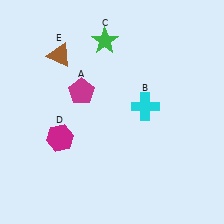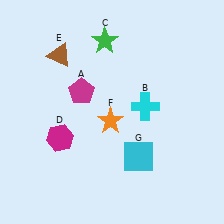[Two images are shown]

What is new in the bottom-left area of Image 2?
An orange star (F) was added in the bottom-left area of Image 2.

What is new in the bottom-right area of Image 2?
A cyan square (G) was added in the bottom-right area of Image 2.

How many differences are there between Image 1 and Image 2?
There are 2 differences between the two images.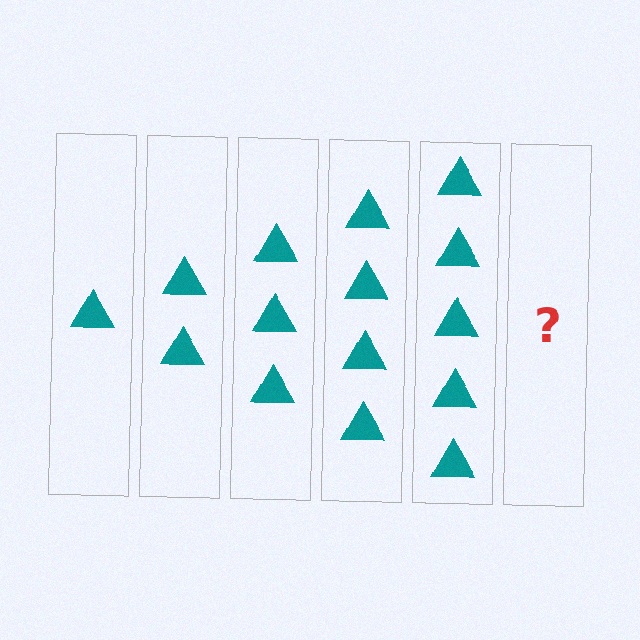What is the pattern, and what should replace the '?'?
The pattern is that each step adds one more triangle. The '?' should be 6 triangles.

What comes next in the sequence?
The next element should be 6 triangles.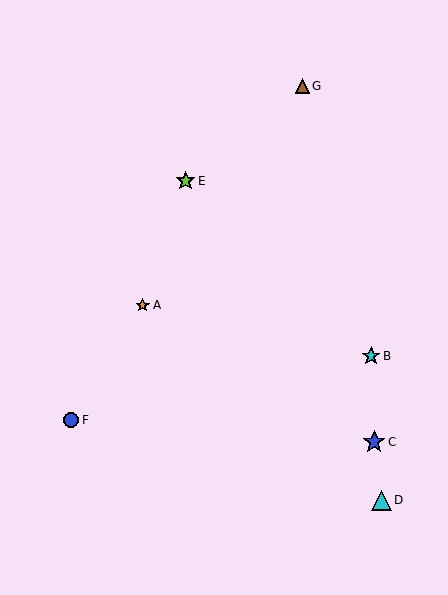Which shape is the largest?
The blue star (labeled C) is the largest.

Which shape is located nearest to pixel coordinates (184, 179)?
The lime star (labeled E) at (186, 181) is nearest to that location.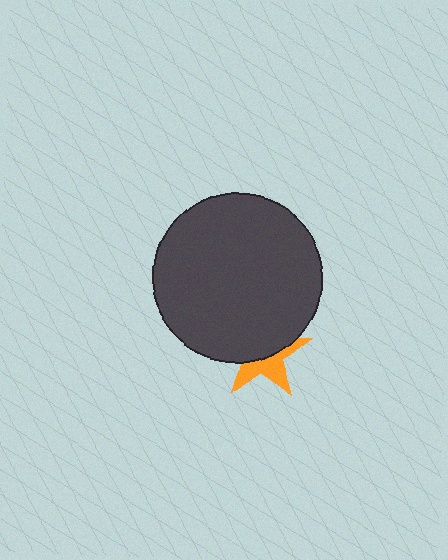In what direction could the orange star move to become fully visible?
The orange star could move down. That would shift it out from behind the dark gray circle entirely.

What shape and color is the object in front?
The object in front is a dark gray circle.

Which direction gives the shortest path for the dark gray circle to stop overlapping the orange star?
Moving up gives the shortest separation.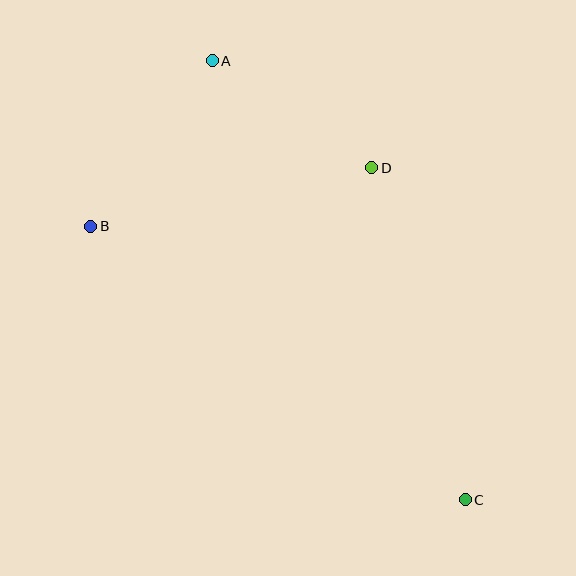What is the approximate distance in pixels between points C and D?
The distance between C and D is approximately 345 pixels.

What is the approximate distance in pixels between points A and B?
The distance between A and B is approximately 205 pixels.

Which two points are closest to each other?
Points A and D are closest to each other.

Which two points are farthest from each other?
Points A and C are farthest from each other.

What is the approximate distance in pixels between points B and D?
The distance between B and D is approximately 287 pixels.